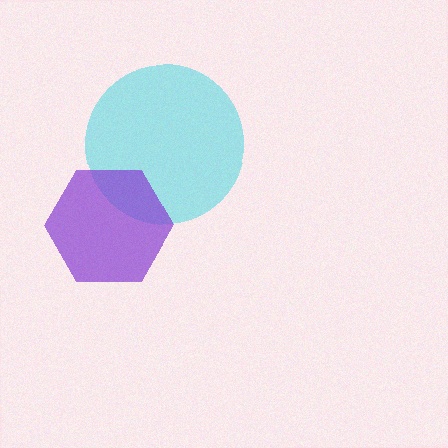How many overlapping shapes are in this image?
There are 2 overlapping shapes in the image.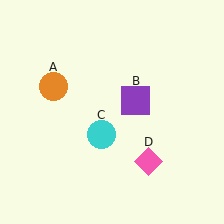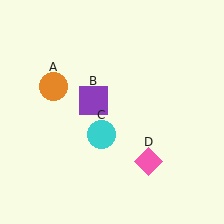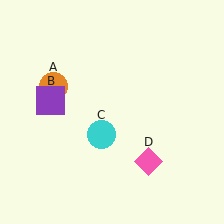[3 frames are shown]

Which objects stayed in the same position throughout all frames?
Orange circle (object A) and cyan circle (object C) and pink diamond (object D) remained stationary.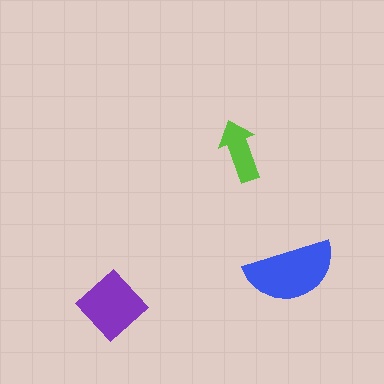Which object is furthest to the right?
The blue semicircle is rightmost.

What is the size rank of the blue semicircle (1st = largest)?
1st.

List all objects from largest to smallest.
The blue semicircle, the purple diamond, the lime arrow.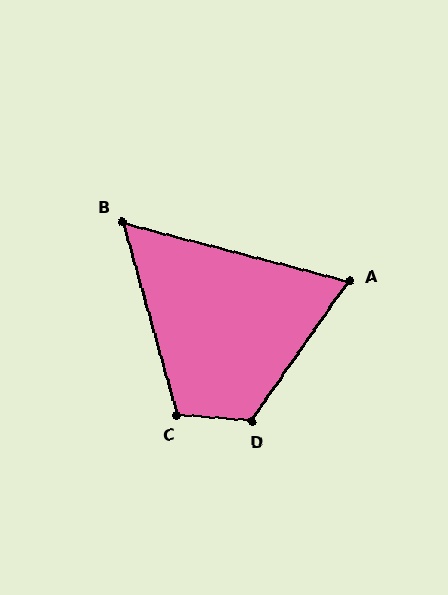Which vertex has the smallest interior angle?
B, at approximately 60 degrees.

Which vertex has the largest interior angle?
D, at approximately 120 degrees.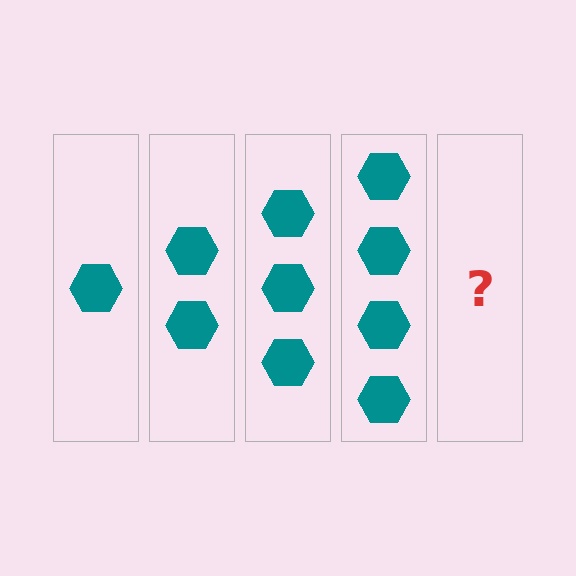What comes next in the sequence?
The next element should be 5 hexagons.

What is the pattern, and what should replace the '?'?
The pattern is that each step adds one more hexagon. The '?' should be 5 hexagons.